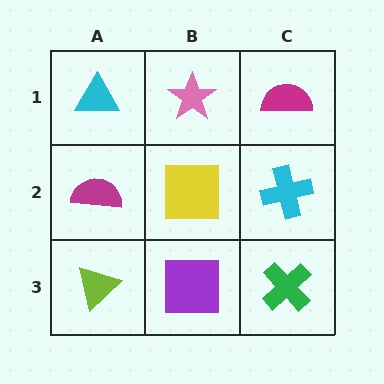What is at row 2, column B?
A yellow square.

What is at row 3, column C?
A green cross.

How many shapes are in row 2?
3 shapes.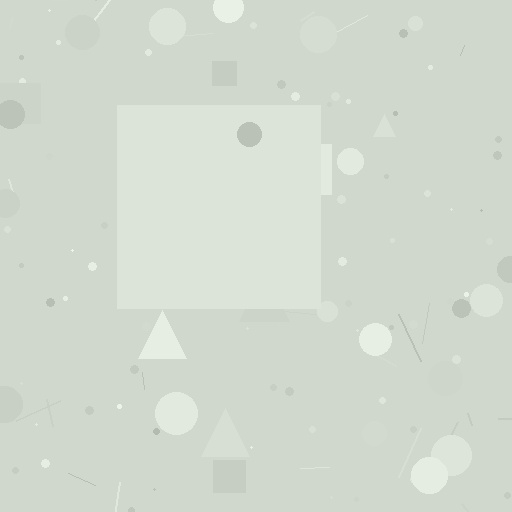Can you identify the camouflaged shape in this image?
The camouflaged shape is a square.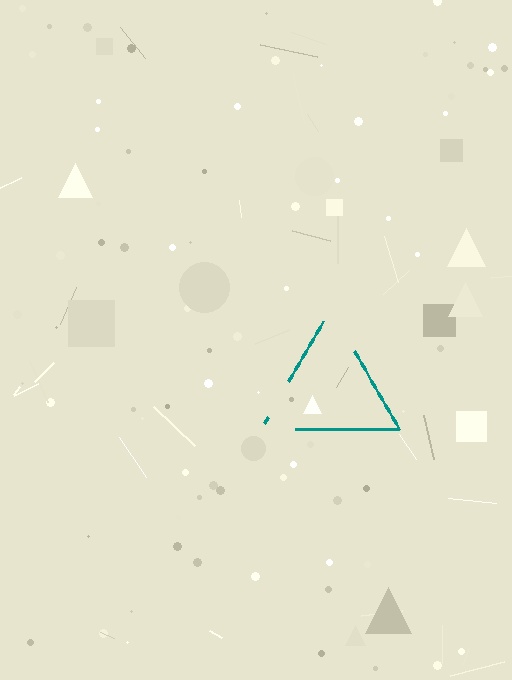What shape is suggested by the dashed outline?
The dashed outline suggests a triangle.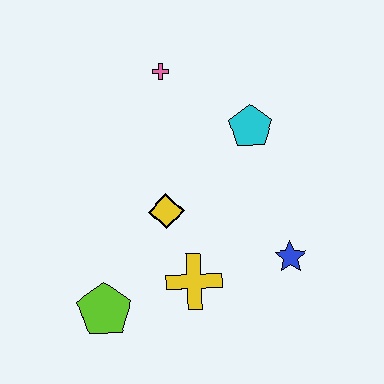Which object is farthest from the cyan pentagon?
The lime pentagon is farthest from the cyan pentagon.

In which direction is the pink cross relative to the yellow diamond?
The pink cross is above the yellow diamond.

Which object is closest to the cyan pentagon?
The pink cross is closest to the cyan pentagon.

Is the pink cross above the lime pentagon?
Yes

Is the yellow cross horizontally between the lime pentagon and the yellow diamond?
No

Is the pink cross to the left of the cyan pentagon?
Yes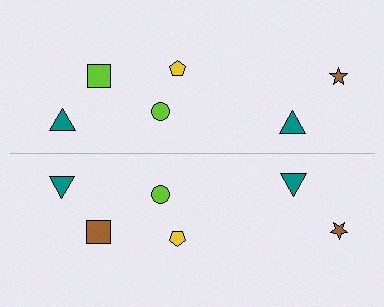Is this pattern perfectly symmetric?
No, the pattern is not perfectly symmetric. The brown square on the bottom side breaks the symmetry — its mirror counterpart is lime.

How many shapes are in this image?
There are 12 shapes in this image.